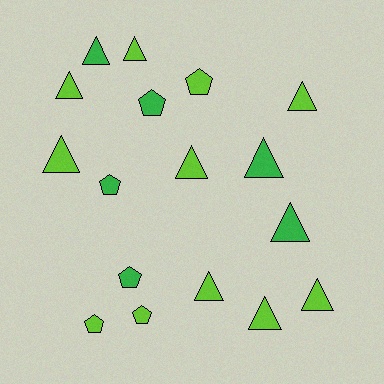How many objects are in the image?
There are 17 objects.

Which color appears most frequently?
Lime, with 11 objects.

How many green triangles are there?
There are 3 green triangles.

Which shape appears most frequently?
Triangle, with 11 objects.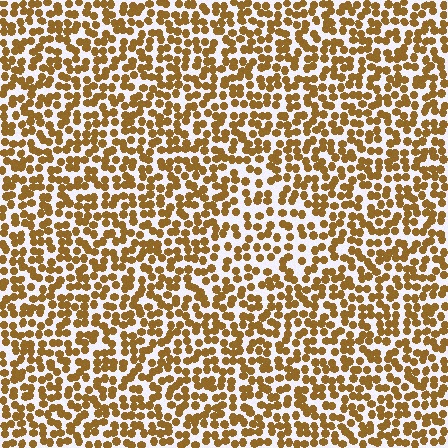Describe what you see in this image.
The image contains small brown elements arranged at two different densities. A triangle-shaped region is visible where the elements are less densely packed than the surrounding area.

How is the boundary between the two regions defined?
The boundary is defined by a change in element density (approximately 1.5x ratio). All elements are the same color, size, and shape.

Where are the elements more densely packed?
The elements are more densely packed outside the triangle boundary.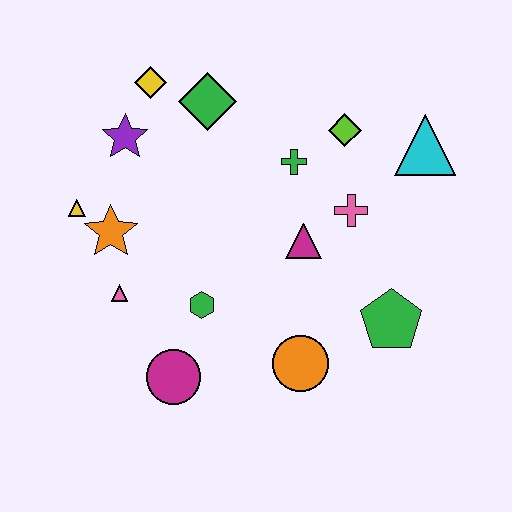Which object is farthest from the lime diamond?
The magenta circle is farthest from the lime diamond.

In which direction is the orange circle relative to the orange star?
The orange circle is to the right of the orange star.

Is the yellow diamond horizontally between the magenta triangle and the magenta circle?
No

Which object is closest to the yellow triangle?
The orange star is closest to the yellow triangle.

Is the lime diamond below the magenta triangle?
No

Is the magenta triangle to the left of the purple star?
No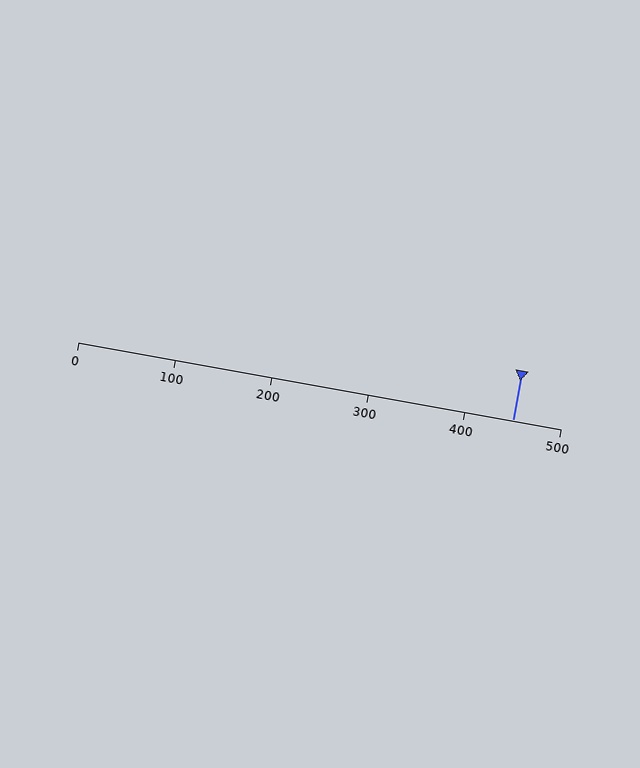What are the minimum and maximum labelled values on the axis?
The axis runs from 0 to 500.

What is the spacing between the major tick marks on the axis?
The major ticks are spaced 100 apart.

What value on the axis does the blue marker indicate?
The marker indicates approximately 450.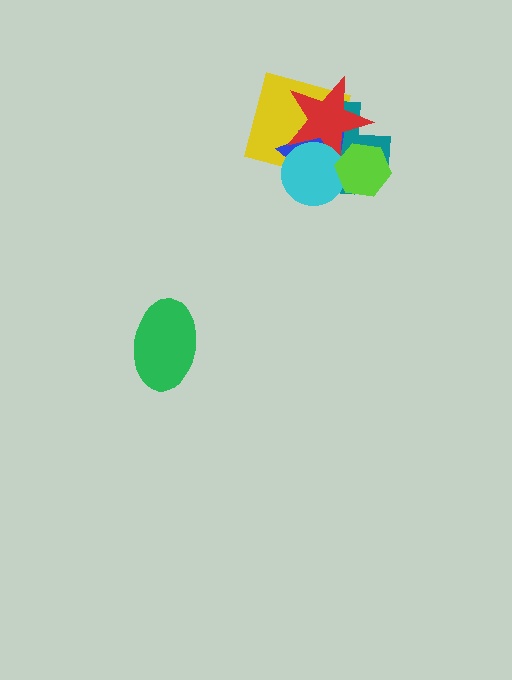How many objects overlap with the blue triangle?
5 objects overlap with the blue triangle.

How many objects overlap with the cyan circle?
5 objects overlap with the cyan circle.